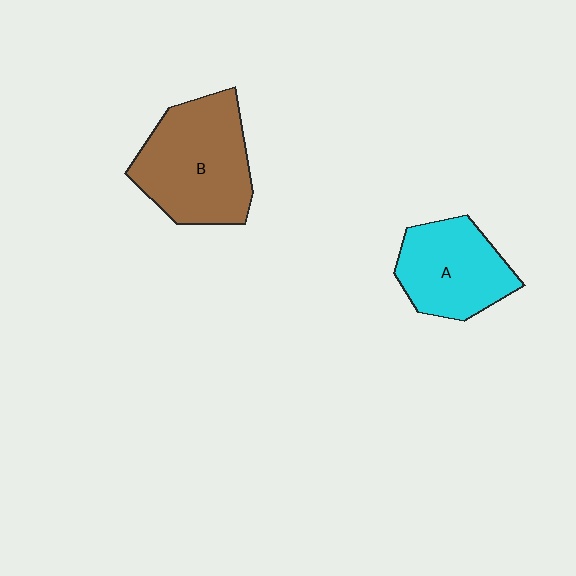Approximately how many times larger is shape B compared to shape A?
Approximately 1.3 times.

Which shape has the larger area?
Shape B (brown).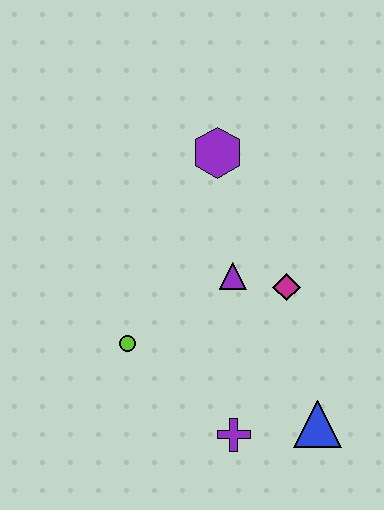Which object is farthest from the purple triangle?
The blue triangle is farthest from the purple triangle.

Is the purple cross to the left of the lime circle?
No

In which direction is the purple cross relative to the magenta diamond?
The purple cross is below the magenta diamond.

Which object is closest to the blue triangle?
The purple cross is closest to the blue triangle.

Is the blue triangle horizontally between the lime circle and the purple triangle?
No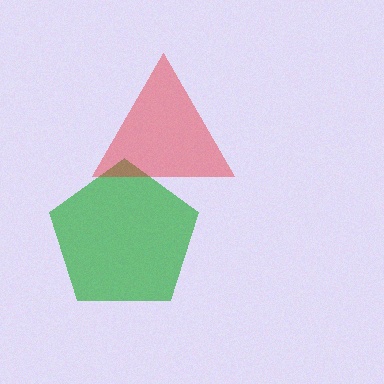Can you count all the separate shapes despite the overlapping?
Yes, there are 2 separate shapes.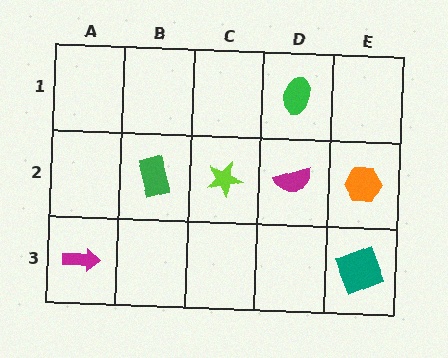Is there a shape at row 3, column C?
No, that cell is empty.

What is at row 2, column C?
A lime star.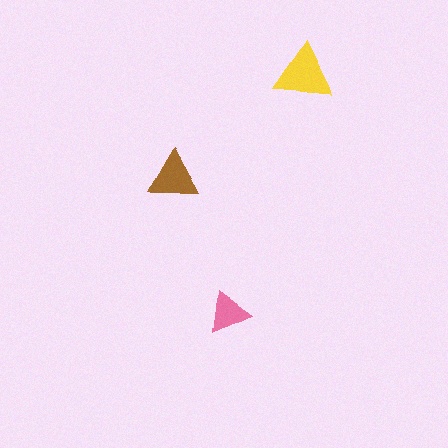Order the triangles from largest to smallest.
the yellow one, the brown one, the pink one.